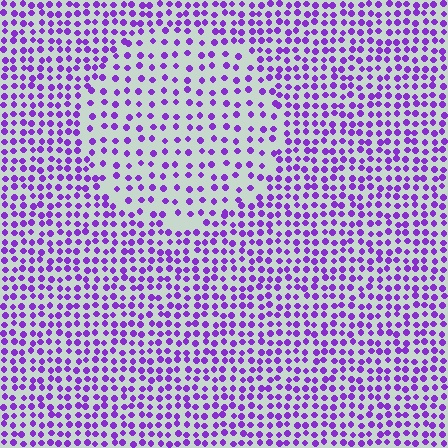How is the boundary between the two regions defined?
The boundary is defined by a change in element density (approximately 1.8x ratio). All elements are the same color, size, and shape.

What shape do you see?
I see a circle.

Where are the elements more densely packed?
The elements are more densely packed outside the circle boundary.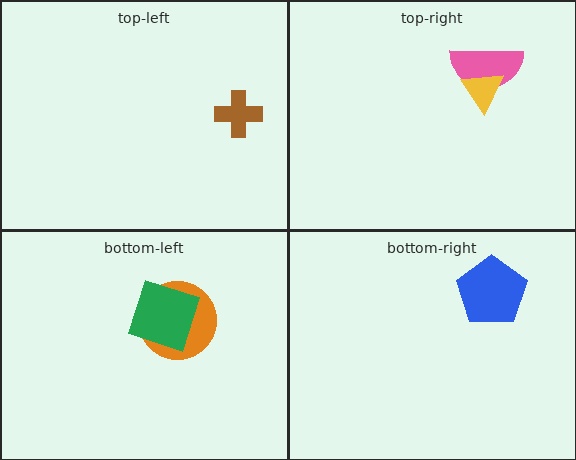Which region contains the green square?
The bottom-left region.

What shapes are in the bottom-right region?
The blue pentagon.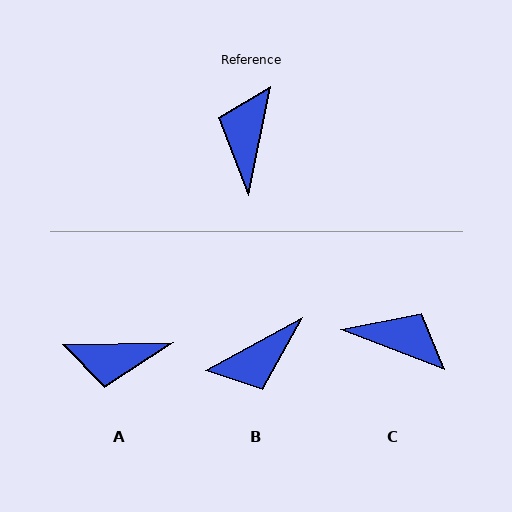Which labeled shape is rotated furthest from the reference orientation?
B, about 130 degrees away.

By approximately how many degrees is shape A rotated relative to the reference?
Approximately 103 degrees counter-clockwise.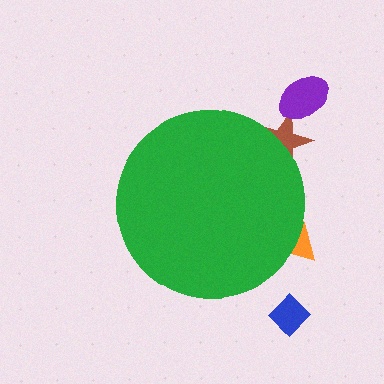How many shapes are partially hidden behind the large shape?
2 shapes are partially hidden.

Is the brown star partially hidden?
Yes, the brown star is partially hidden behind the green circle.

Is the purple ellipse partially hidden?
No, the purple ellipse is fully visible.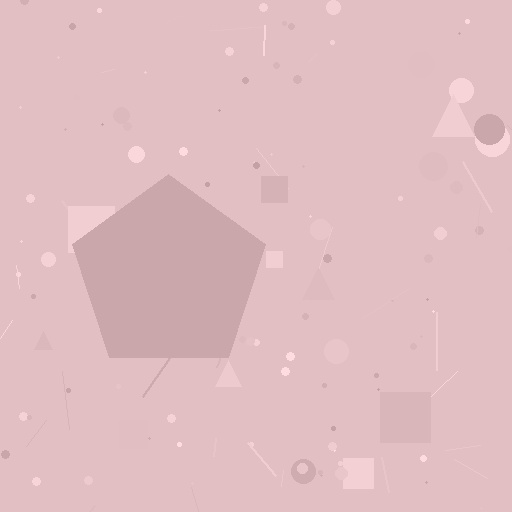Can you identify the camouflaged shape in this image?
The camouflaged shape is a pentagon.